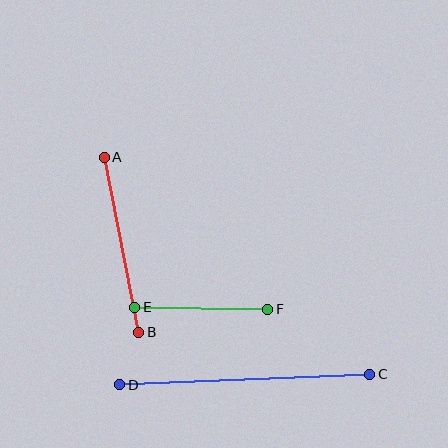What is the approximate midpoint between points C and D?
The midpoint is at approximately (245, 379) pixels.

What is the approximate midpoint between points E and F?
The midpoint is at approximately (201, 308) pixels.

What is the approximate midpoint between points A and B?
The midpoint is at approximately (121, 245) pixels.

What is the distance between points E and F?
The distance is approximately 133 pixels.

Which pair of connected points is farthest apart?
Points C and D are farthest apart.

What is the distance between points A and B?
The distance is approximately 178 pixels.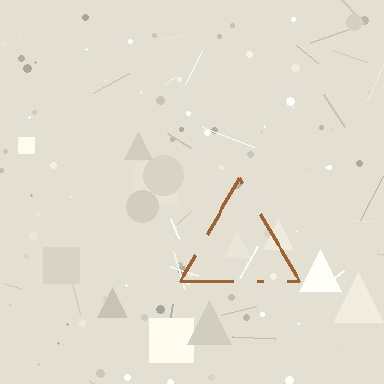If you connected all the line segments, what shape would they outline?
They would outline a triangle.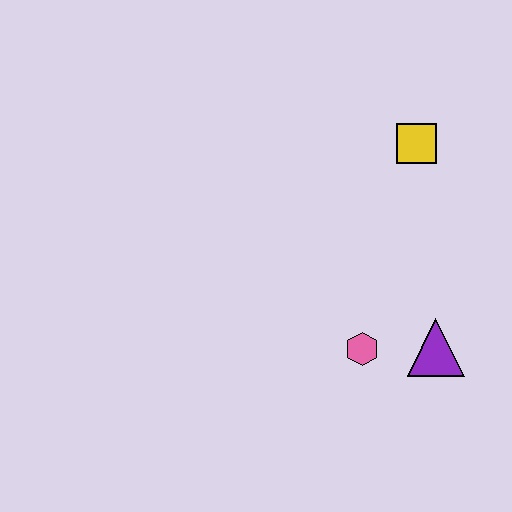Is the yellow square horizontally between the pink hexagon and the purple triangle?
Yes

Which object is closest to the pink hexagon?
The purple triangle is closest to the pink hexagon.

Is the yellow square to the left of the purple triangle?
Yes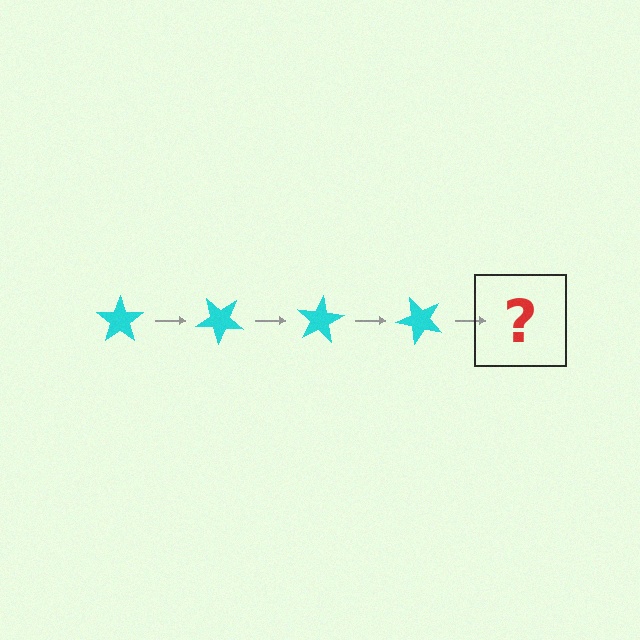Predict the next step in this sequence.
The next step is a cyan star rotated 160 degrees.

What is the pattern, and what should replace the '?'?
The pattern is that the star rotates 40 degrees each step. The '?' should be a cyan star rotated 160 degrees.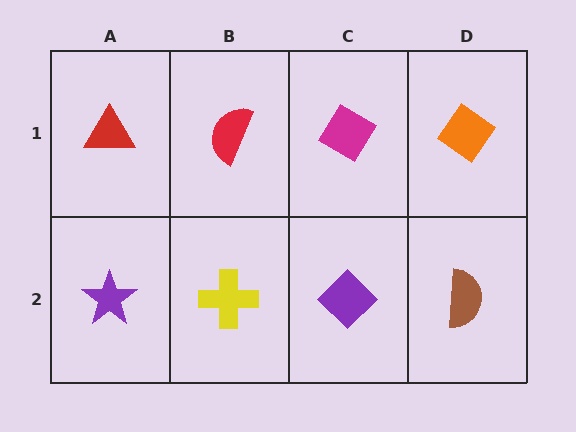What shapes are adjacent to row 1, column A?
A purple star (row 2, column A), a red semicircle (row 1, column B).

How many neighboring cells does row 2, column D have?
2.